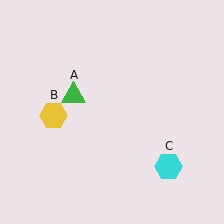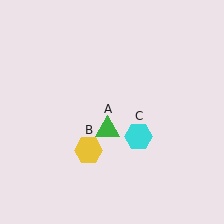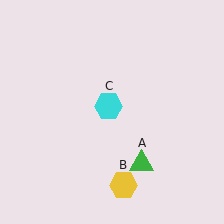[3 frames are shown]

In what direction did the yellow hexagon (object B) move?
The yellow hexagon (object B) moved down and to the right.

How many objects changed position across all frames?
3 objects changed position: green triangle (object A), yellow hexagon (object B), cyan hexagon (object C).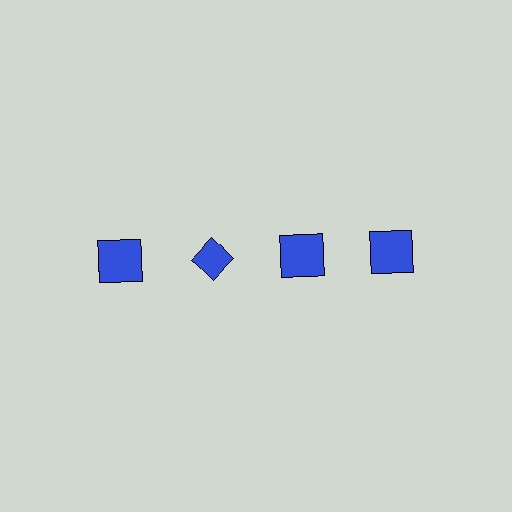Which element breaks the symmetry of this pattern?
The blue diamond in the top row, second from left column breaks the symmetry. All other shapes are blue squares.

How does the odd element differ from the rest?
It has a different shape: diamond instead of square.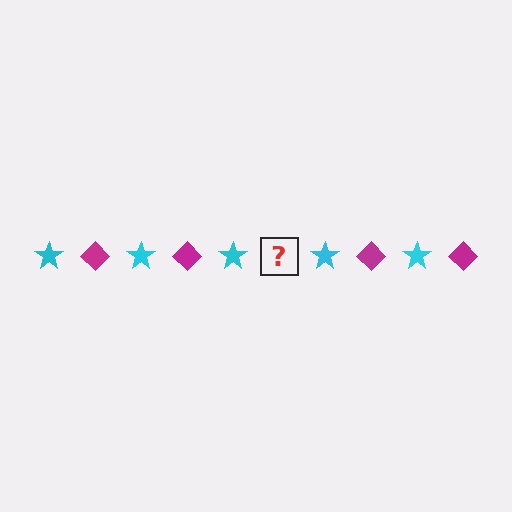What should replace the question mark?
The question mark should be replaced with a magenta diamond.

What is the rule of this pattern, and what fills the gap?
The rule is that the pattern alternates between cyan star and magenta diamond. The gap should be filled with a magenta diamond.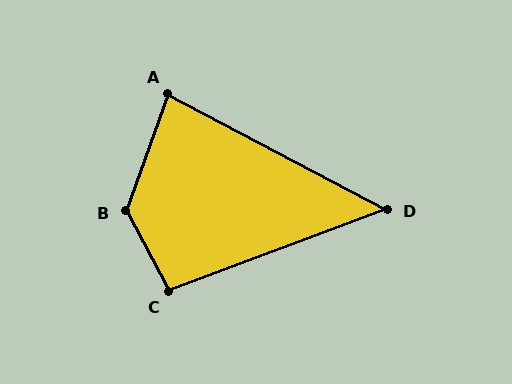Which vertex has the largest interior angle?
B, at approximately 132 degrees.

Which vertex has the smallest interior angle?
D, at approximately 48 degrees.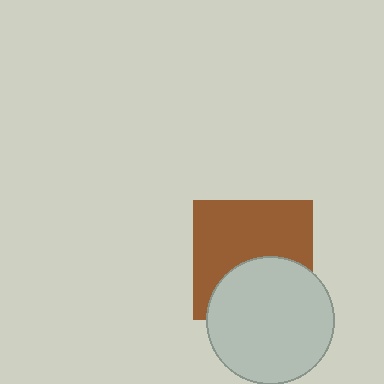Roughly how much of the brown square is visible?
About half of it is visible (roughly 60%).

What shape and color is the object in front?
The object in front is a light gray circle.